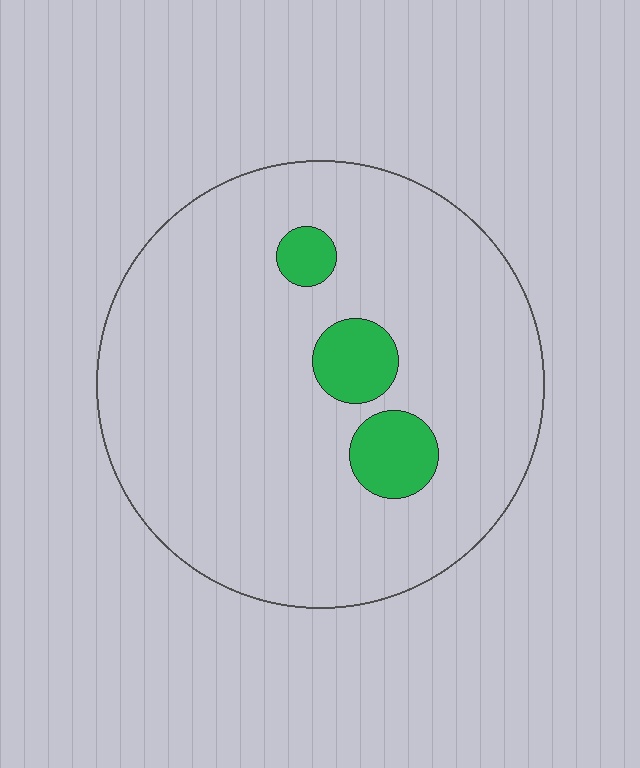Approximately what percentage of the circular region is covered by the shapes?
Approximately 10%.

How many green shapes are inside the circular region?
3.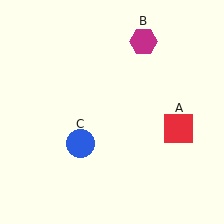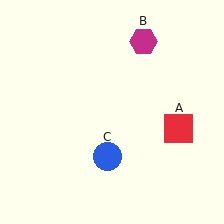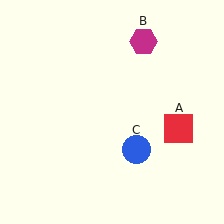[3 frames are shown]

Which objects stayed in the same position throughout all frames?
Red square (object A) and magenta hexagon (object B) remained stationary.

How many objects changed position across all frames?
1 object changed position: blue circle (object C).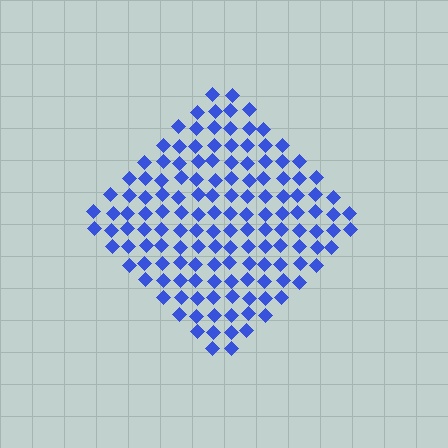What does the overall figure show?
The overall figure shows a diamond.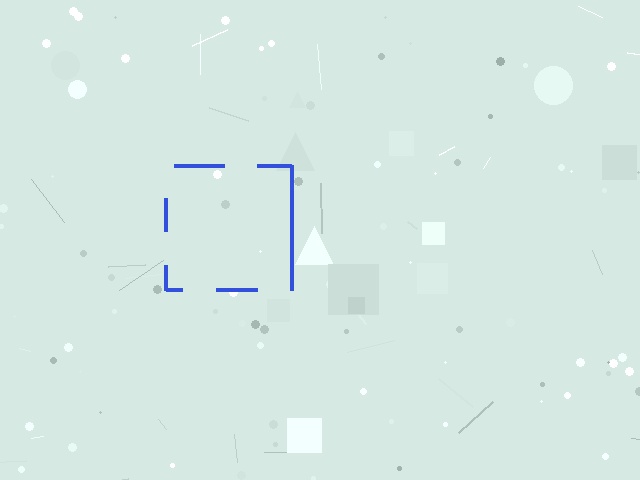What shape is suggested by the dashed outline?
The dashed outline suggests a square.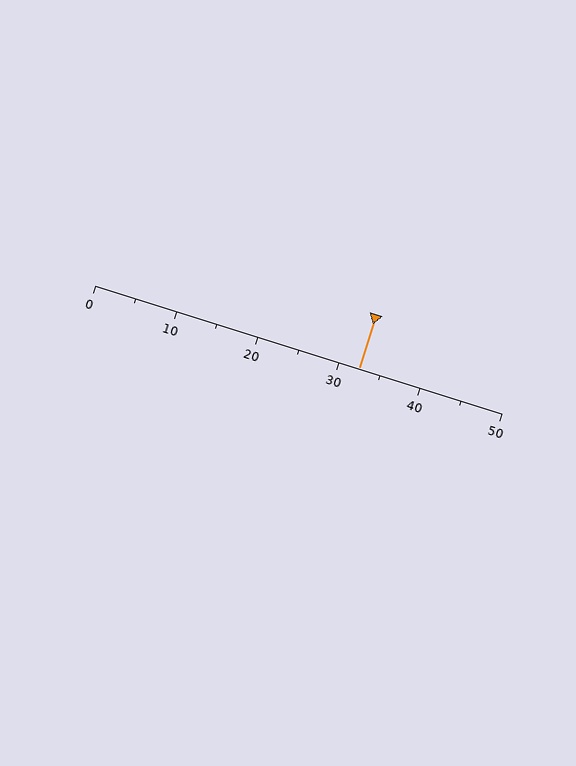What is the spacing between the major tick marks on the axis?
The major ticks are spaced 10 apart.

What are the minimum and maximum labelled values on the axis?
The axis runs from 0 to 50.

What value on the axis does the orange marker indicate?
The marker indicates approximately 32.5.